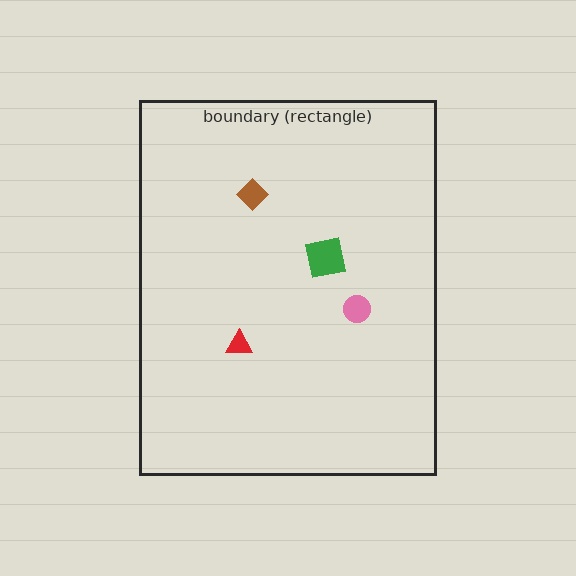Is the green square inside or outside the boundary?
Inside.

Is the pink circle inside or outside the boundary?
Inside.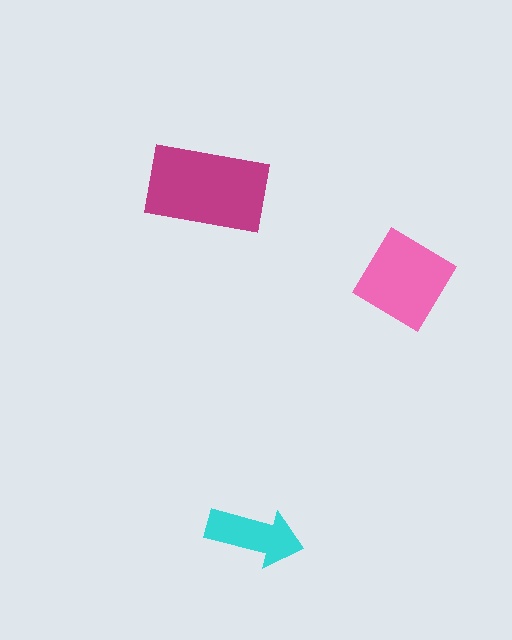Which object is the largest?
The magenta rectangle.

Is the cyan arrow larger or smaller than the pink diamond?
Smaller.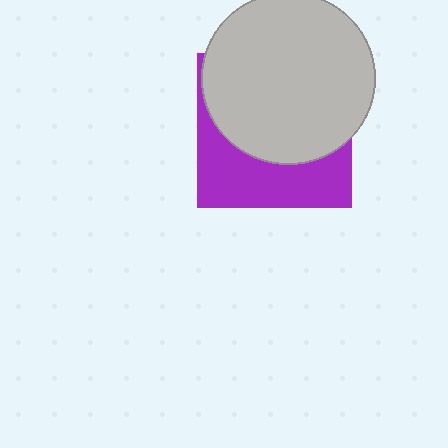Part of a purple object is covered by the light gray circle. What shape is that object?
It is a square.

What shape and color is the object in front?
The object in front is a light gray circle.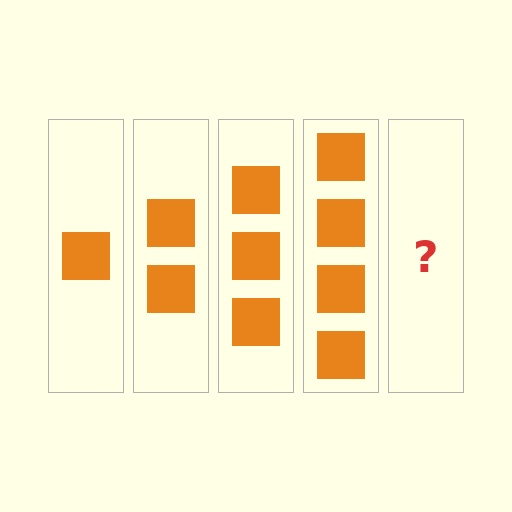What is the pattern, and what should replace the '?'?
The pattern is that each step adds one more square. The '?' should be 5 squares.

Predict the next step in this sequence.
The next step is 5 squares.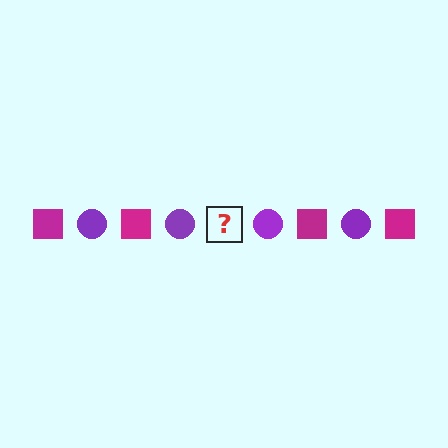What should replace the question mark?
The question mark should be replaced with a magenta square.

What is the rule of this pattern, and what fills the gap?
The rule is that the pattern alternates between magenta square and purple circle. The gap should be filled with a magenta square.